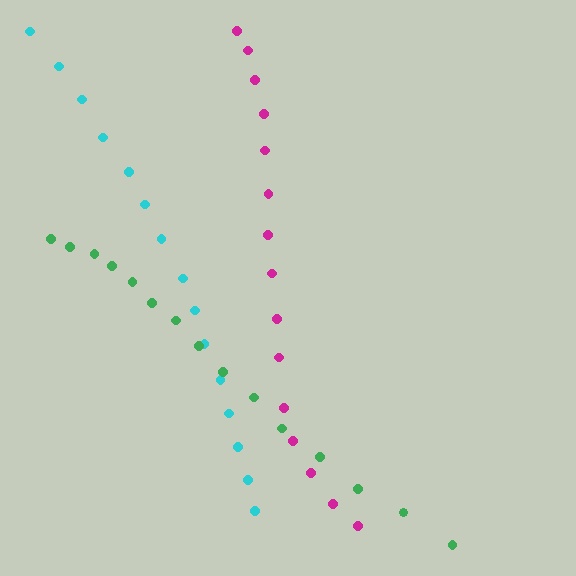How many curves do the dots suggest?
There are 3 distinct paths.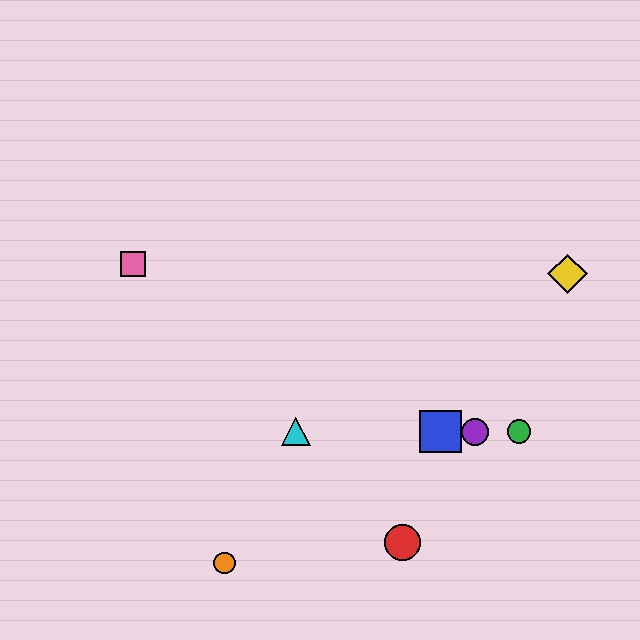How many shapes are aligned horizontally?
4 shapes (the blue square, the green circle, the purple circle, the cyan triangle) are aligned horizontally.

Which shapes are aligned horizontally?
The blue square, the green circle, the purple circle, the cyan triangle are aligned horizontally.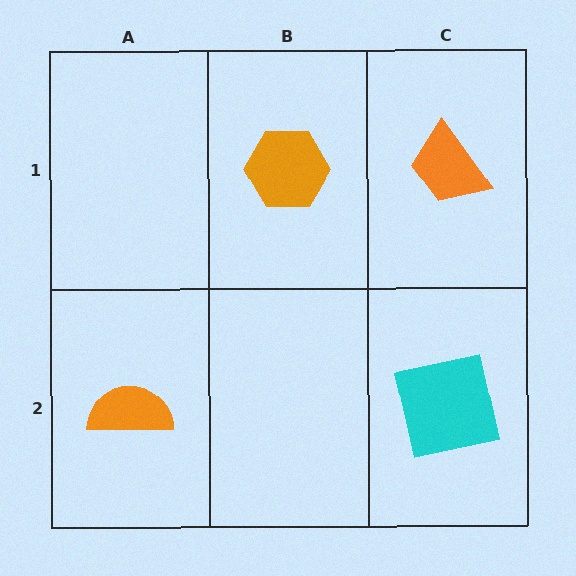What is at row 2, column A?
An orange semicircle.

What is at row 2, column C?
A cyan square.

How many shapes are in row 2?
2 shapes.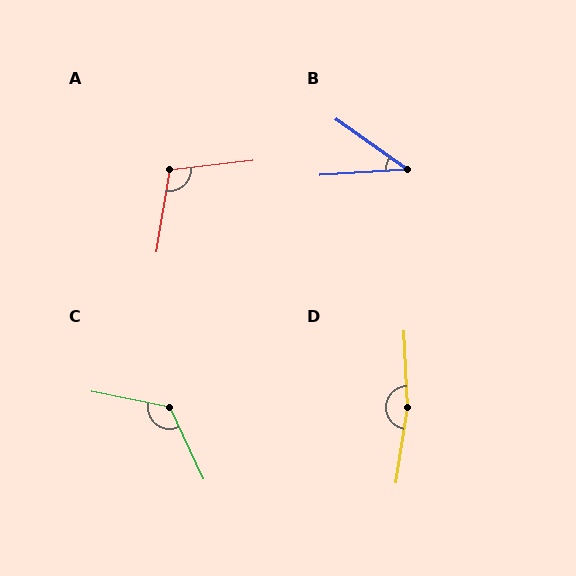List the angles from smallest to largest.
B (39°), A (106°), C (126°), D (169°).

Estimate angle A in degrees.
Approximately 106 degrees.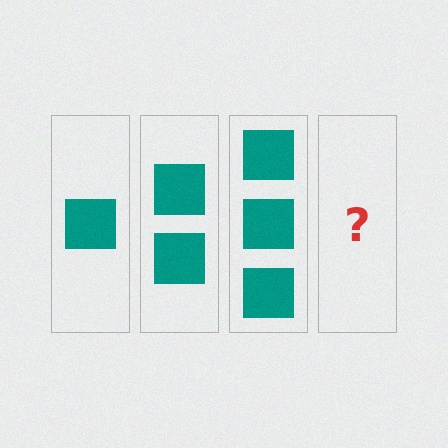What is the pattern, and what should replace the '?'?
The pattern is that each step adds one more square. The '?' should be 4 squares.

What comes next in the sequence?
The next element should be 4 squares.